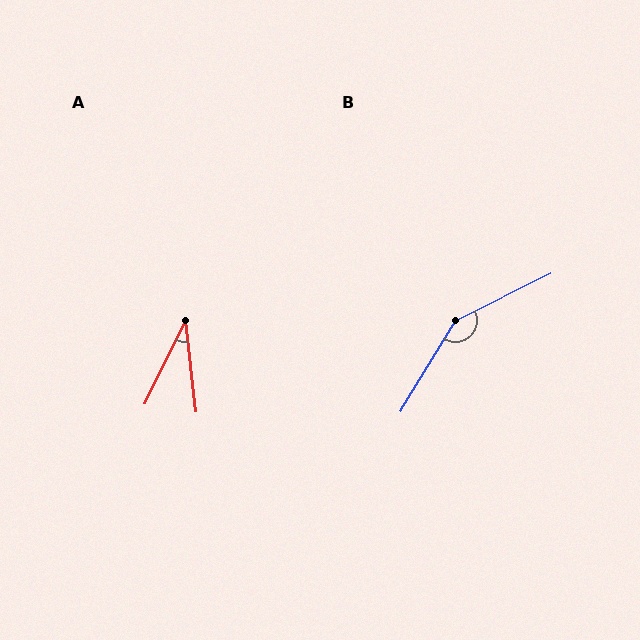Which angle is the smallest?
A, at approximately 32 degrees.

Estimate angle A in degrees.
Approximately 32 degrees.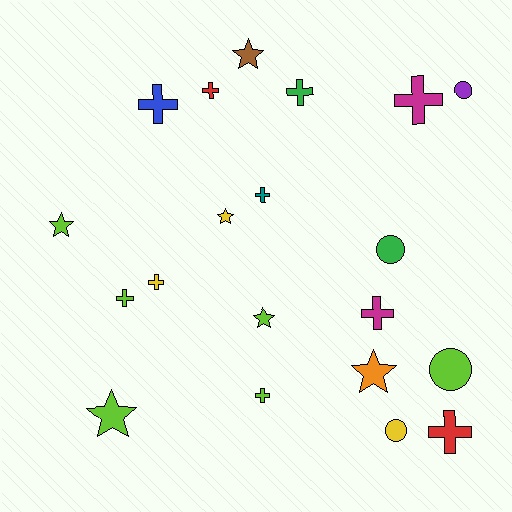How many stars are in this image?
There are 6 stars.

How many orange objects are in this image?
There is 1 orange object.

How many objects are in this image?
There are 20 objects.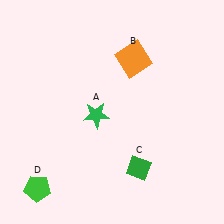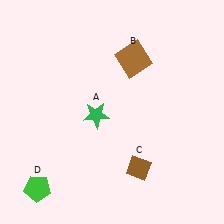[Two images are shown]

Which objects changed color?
B changed from orange to brown. C changed from green to brown.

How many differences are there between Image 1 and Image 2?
There are 2 differences between the two images.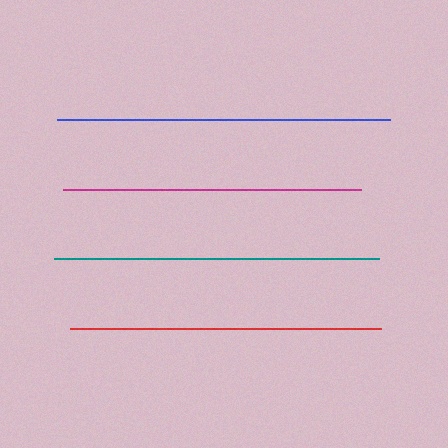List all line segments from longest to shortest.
From longest to shortest: blue, teal, red, magenta.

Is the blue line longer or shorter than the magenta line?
The blue line is longer than the magenta line.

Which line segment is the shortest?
The magenta line is the shortest at approximately 298 pixels.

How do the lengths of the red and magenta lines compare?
The red and magenta lines are approximately the same length.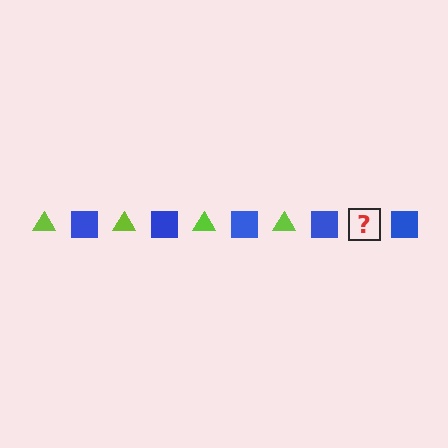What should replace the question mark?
The question mark should be replaced with a lime triangle.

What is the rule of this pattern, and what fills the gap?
The rule is that the pattern alternates between lime triangle and blue square. The gap should be filled with a lime triangle.